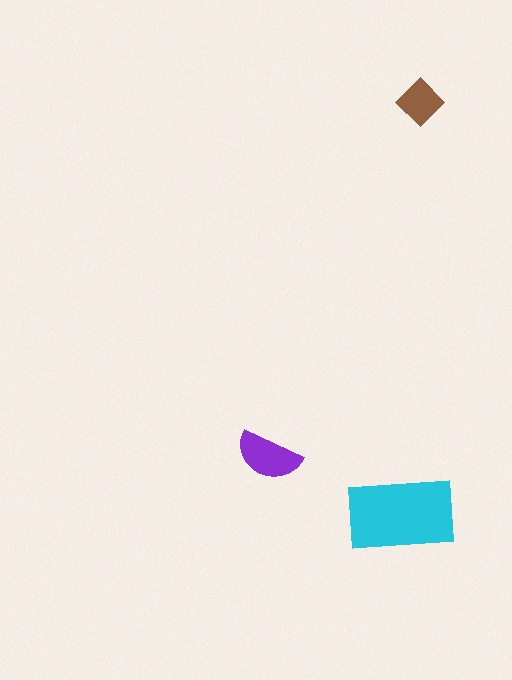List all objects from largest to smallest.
The cyan rectangle, the purple semicircle, the brown diamond.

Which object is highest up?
The brown diamond is topmost.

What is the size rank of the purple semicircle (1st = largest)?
2nd.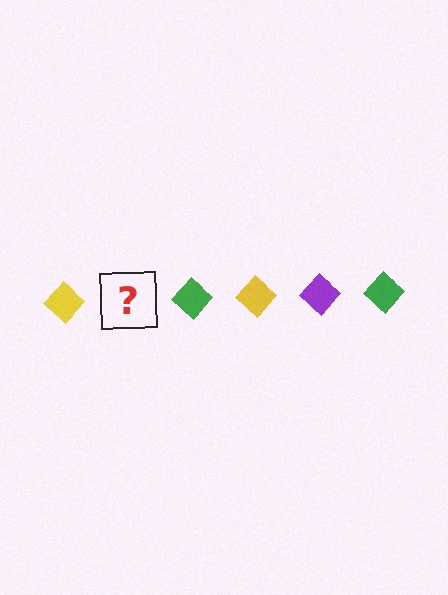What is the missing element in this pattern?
The missing element is a purple diamond.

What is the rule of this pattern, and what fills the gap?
The rule is that the pattern cycles through yellow, purple, green diamonds. The gap should be filled with a purple diamond.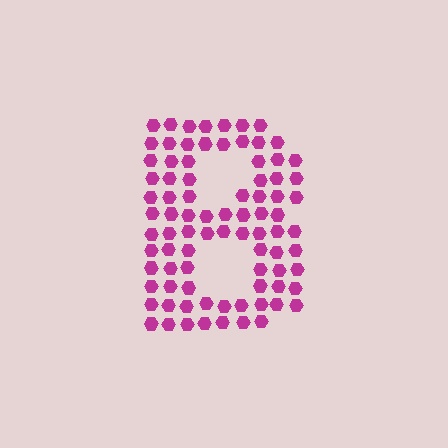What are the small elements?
The small elements are hexagons.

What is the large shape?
The large shape is the letter B.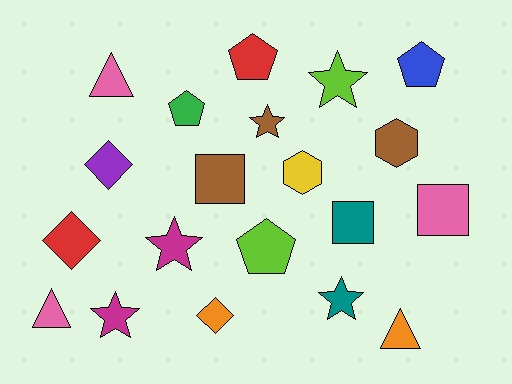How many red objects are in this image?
There are 2 red objects.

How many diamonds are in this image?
There are 3 diamonds.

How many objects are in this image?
There are 20 objects.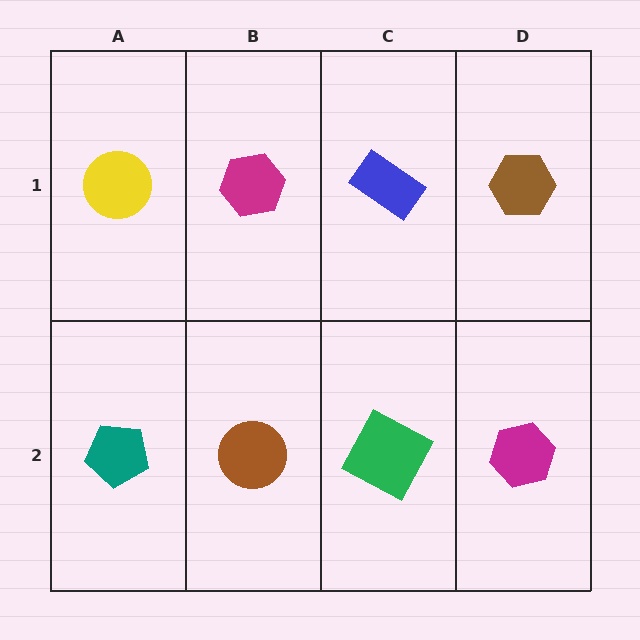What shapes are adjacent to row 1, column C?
A green square (row 2, column C), a magenta hexagon (row 1, column B), a brown hexagon (row 1, column D).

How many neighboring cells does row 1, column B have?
3.